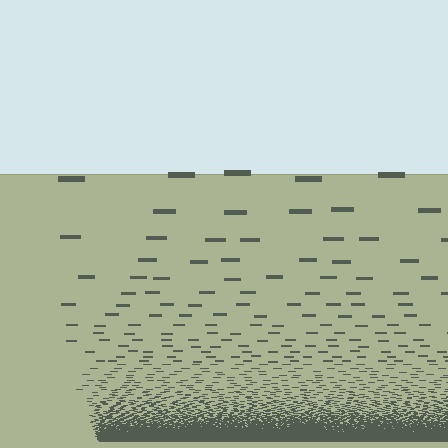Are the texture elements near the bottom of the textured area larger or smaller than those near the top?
Smaller. The gradient is inverted — elements near the bottom are smaller and denser.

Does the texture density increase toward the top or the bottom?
Density increases toward the bottom.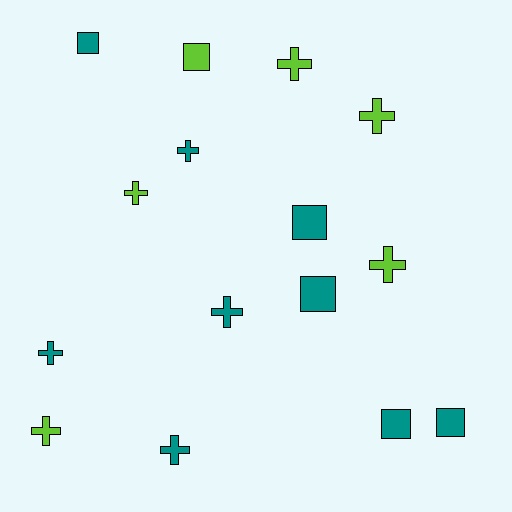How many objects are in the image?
There are 15 objects.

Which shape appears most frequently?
Cross, with 9 objects.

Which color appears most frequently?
Teal, with 9 objects.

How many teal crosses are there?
There are 4 teal crosses.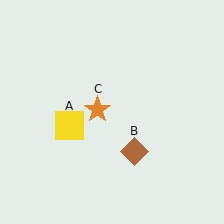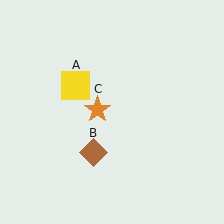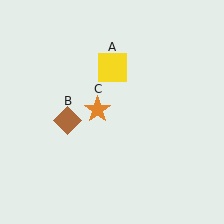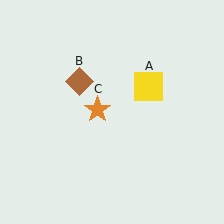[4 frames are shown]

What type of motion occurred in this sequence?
The yellow square (object A), brown diamond (object B) rotated clockwise around the center of the scene.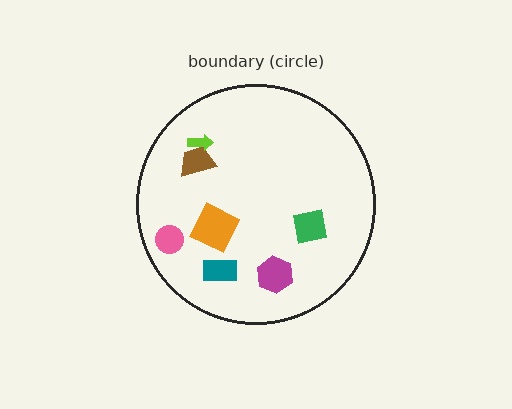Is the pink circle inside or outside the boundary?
Inside.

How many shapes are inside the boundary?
7 inside, 0 outside.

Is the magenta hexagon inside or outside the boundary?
Inside.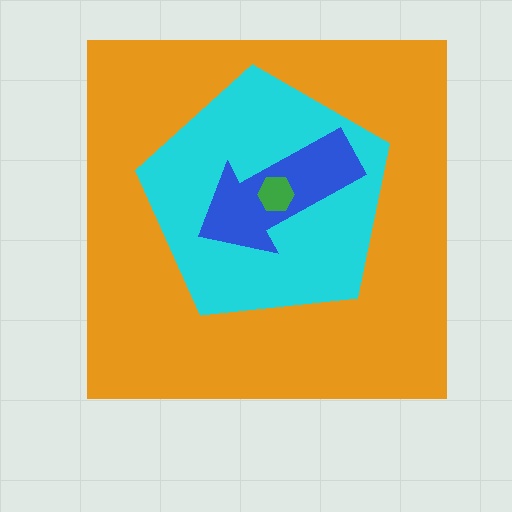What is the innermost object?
The green hexagon.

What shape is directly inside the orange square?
The cyan pentagon.